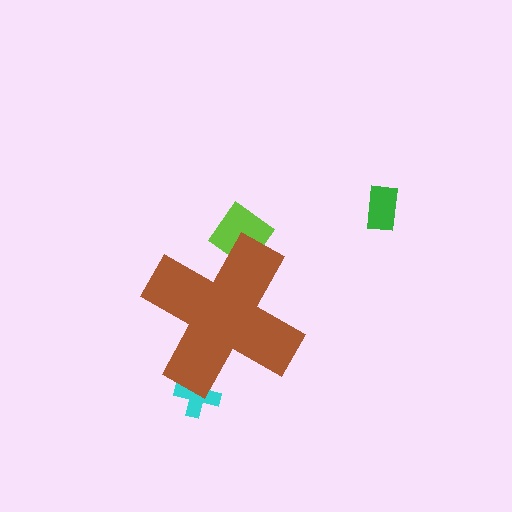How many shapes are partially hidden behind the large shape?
2 shapes are partially hidden.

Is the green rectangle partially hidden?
No, the green rectangle is fully visible.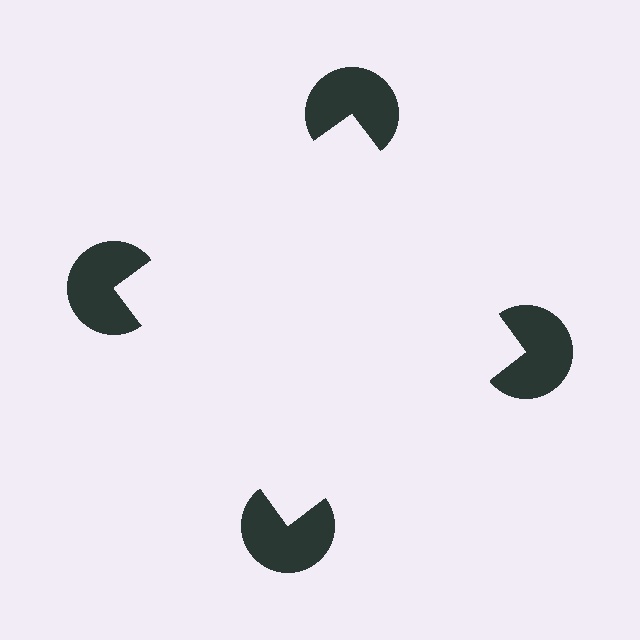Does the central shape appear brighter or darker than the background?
It typically appears slightly brighter than the background, even though no actual brightness change is drawn.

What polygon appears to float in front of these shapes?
An illusory square — its edges are inferred from the aligned wedge cuts in the pac-man discs, not physically drawn.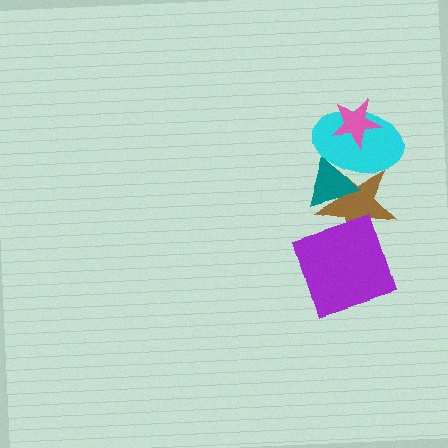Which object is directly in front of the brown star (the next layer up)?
The teal triangle is directly in front of the brown star.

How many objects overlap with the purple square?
1 object overlaps with the purple square.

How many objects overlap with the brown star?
3 objects overlap with the brown star.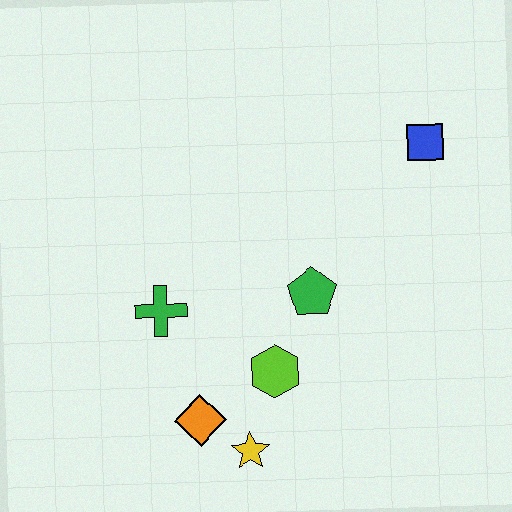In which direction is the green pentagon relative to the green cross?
The green pentagon is to the right of the green cross.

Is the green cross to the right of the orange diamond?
No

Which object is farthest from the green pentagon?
The blue square is farthest from the green pentagon.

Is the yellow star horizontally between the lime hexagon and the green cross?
Yes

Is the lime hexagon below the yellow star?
No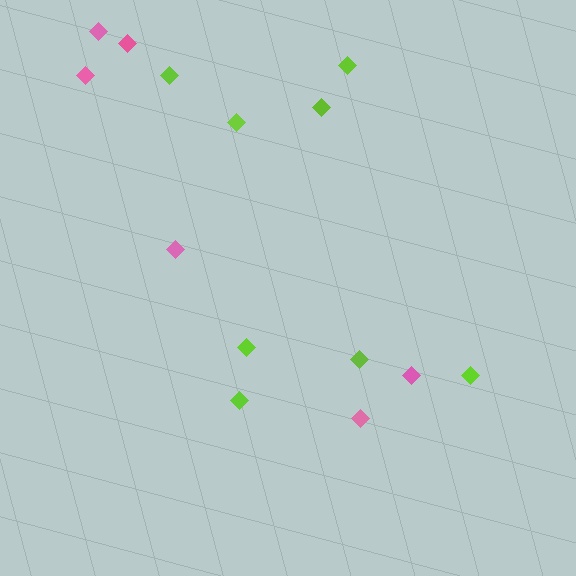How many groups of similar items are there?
There are 2 groups: one group of lime diamonds (8) and one group of pink diamonds (6).